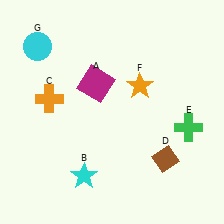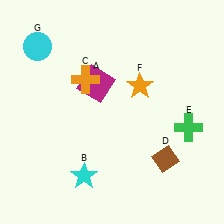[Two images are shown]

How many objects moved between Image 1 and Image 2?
1 object moved between the two images.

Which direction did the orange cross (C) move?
The orange cross (C) moved right.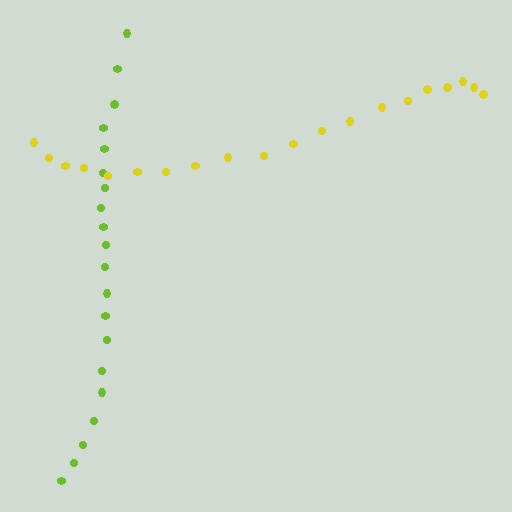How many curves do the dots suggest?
There are 2 distinct paths.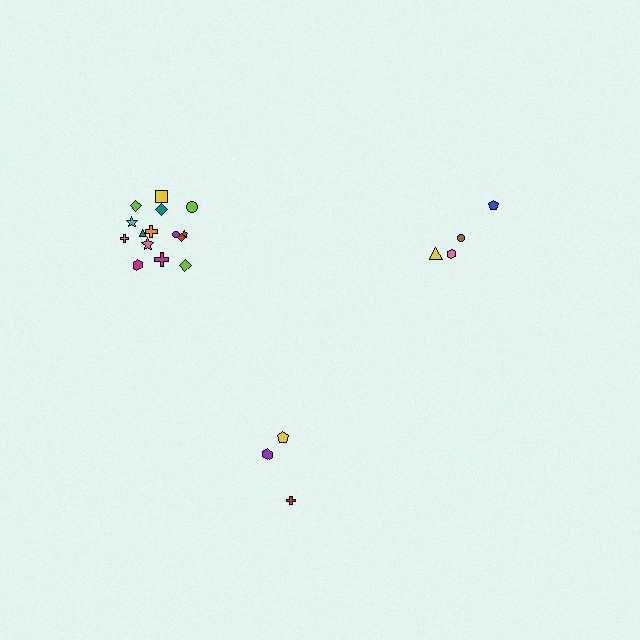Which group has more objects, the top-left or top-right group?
The top-left group.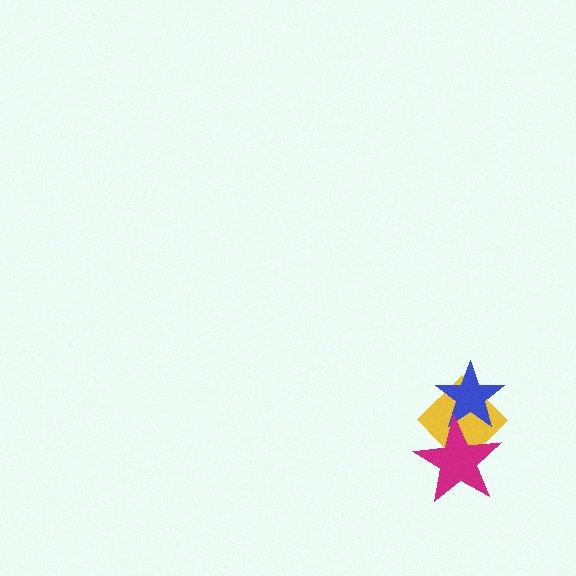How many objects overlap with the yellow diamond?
2 objects overlap with the yellow diamond.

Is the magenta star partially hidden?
No, no other shape covers it.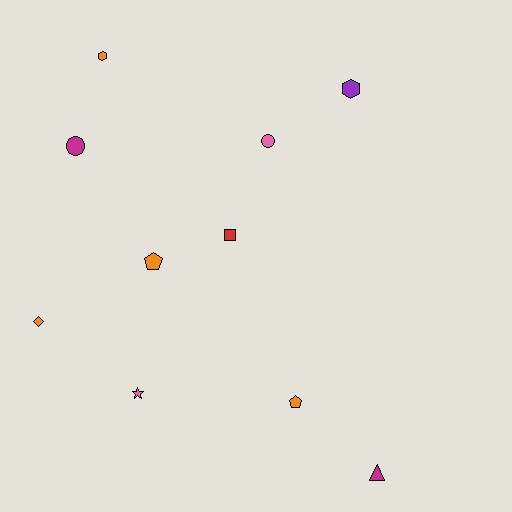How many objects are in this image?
There are 10 objects.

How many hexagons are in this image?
There are 2 hexagons.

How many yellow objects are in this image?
There are no yellow objects.